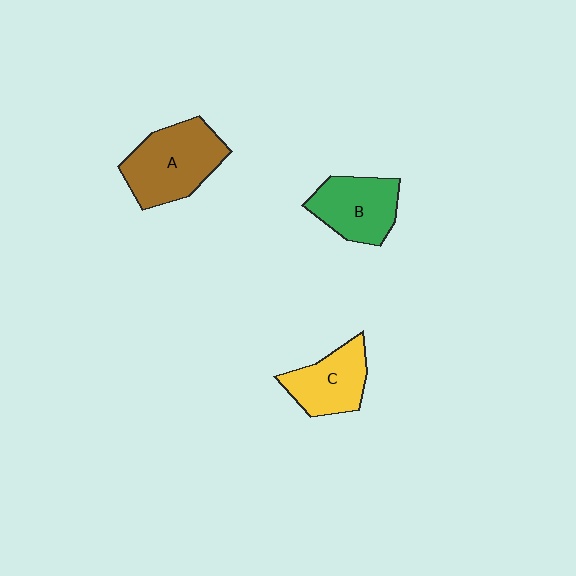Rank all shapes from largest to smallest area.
From largest to smallest: A (brown), B (green), C (yellow).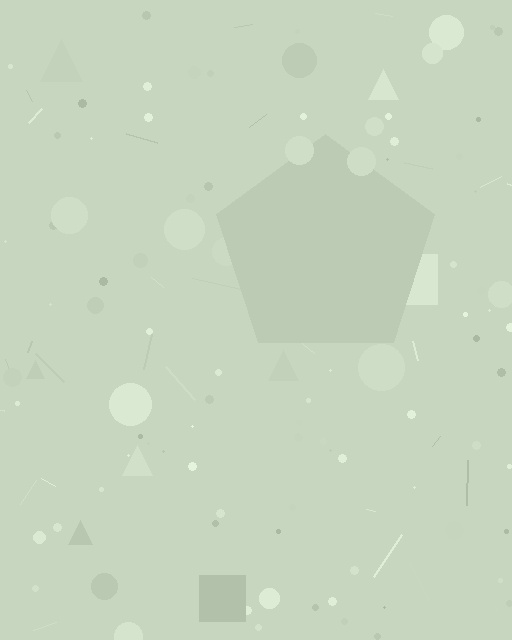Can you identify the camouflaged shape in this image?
The camouflaged shape is a pentagon.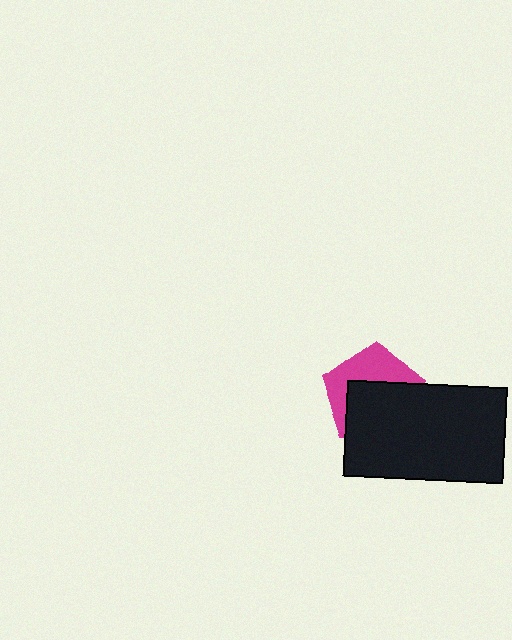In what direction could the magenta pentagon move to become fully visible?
The magenta pentagon could move up. That would shift it out from behind the black rectangle entirely.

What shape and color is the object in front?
The object in front is a black rectangle.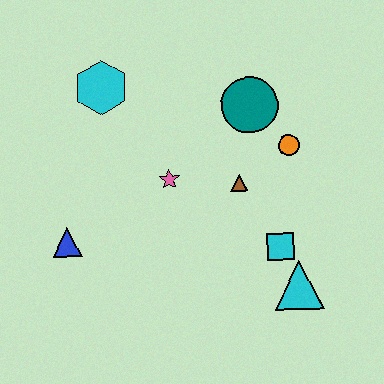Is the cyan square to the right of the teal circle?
Yes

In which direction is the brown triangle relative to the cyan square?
The brown triangle is above the cyan square.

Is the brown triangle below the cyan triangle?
No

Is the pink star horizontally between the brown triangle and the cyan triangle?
No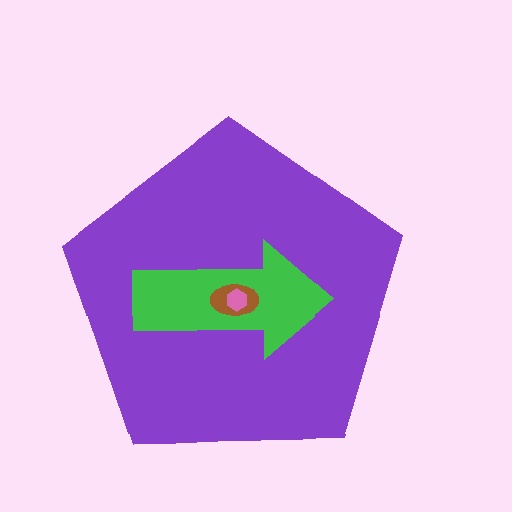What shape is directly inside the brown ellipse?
The pink hexagon.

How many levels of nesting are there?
4.